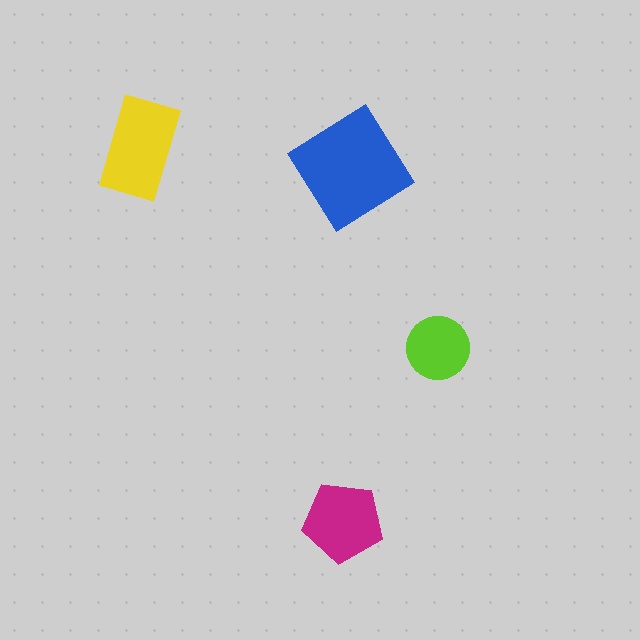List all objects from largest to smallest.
The blue diamond, the yellow rectangle, the magenta pentagon, the lime circle.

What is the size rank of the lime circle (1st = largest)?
4th.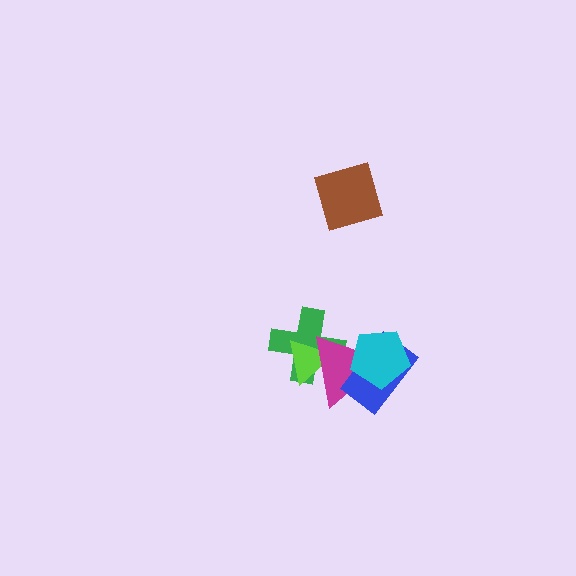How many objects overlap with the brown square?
0 objects overlap with the brown square.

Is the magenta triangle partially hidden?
Yes, it is partially covered by another shape.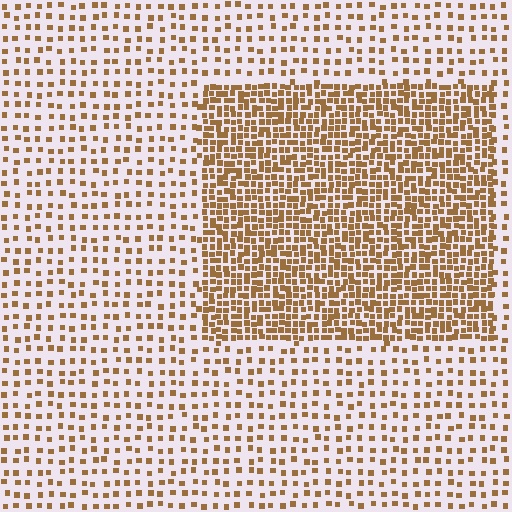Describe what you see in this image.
The image contains small brown elements arranged at two different densities. A rectangle-shaped region is visible where the elements are more densely packed than the surrounding area.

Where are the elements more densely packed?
The elements are more densely packed inside the rectangle boundary.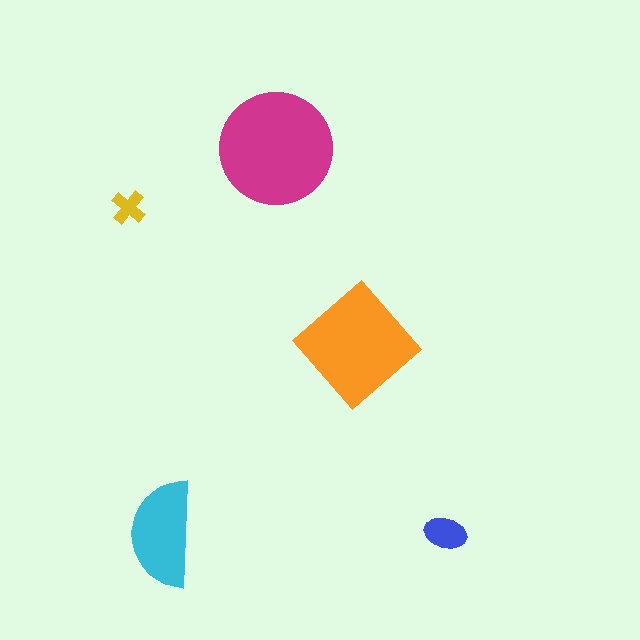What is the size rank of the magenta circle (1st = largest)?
1st.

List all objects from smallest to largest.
The yellow cross, the blue ellipse, the cyan semicircle, the orange diamond, the magenta circle.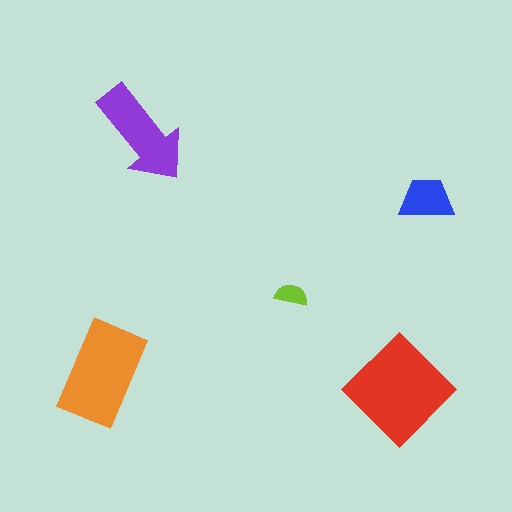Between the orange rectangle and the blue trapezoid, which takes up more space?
The orange rectangle.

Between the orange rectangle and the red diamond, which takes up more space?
The red diamond.